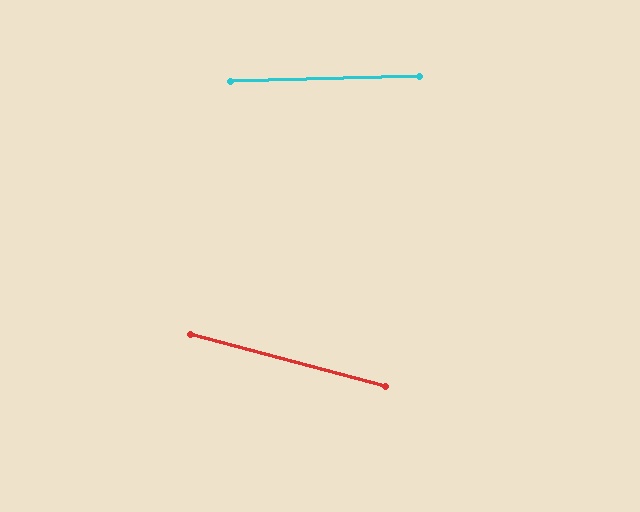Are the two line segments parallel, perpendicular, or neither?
Neither parallel nor perpendicular — they differ by about 17°.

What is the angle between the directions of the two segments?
Approximately 17 degrees.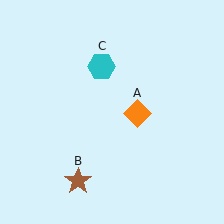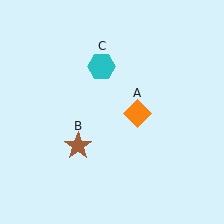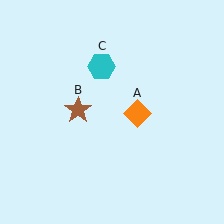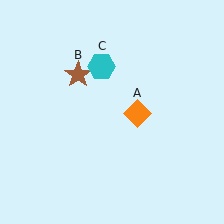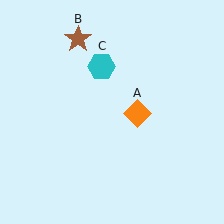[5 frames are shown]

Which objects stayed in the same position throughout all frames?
Orange diamond (object A) and cyan hexagon (object C) remained stationary.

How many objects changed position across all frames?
1 object changed position: brown star (object B).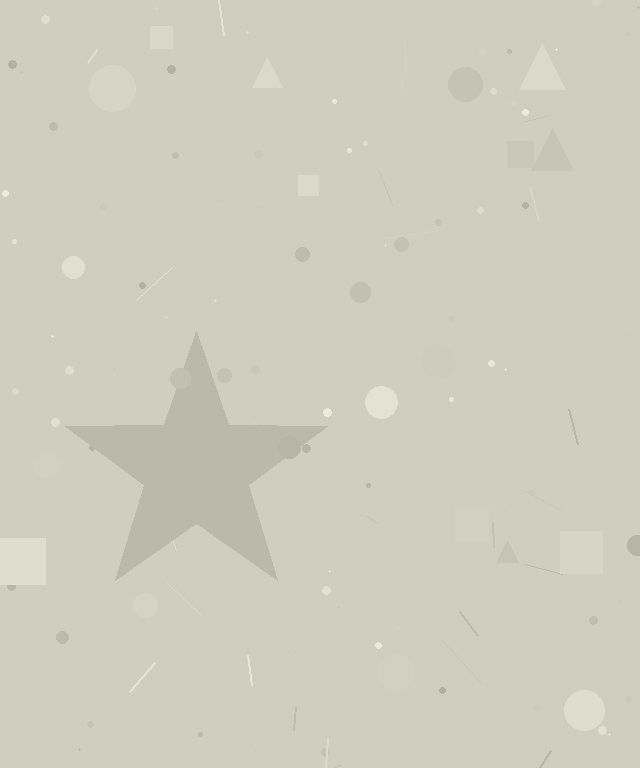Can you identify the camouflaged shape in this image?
The camouflaged shape is a star.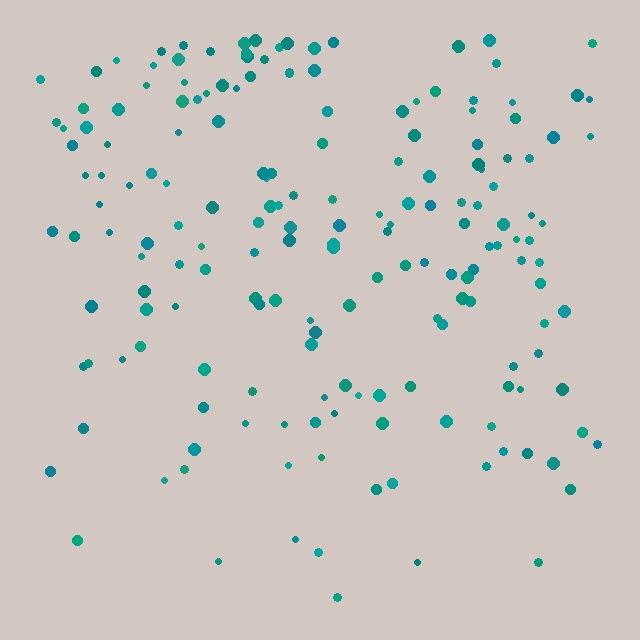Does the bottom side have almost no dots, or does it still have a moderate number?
Still a moderate number, just noticeably fewer than the top.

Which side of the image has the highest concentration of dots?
The top.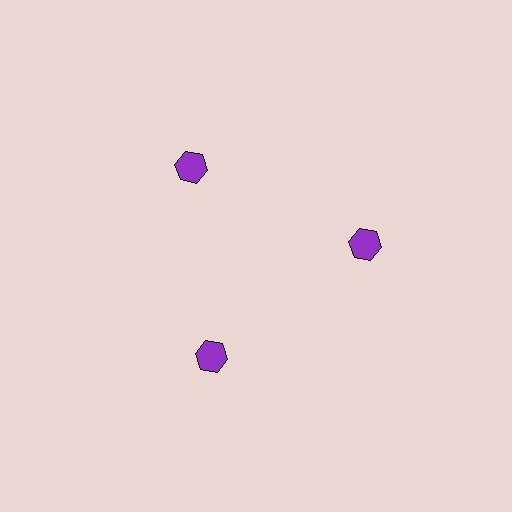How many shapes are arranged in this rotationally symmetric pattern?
There are 3 shapes, arranged in 3 groups of 1.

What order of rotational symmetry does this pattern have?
This pattern has 3-fold rotational symmetry.